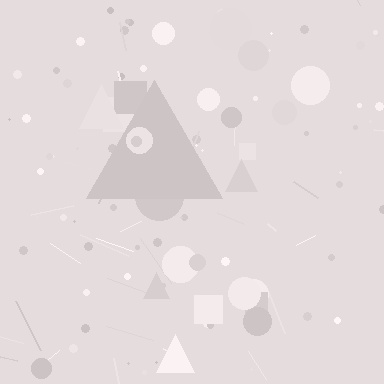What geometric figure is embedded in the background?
A triangle is embedded in the background.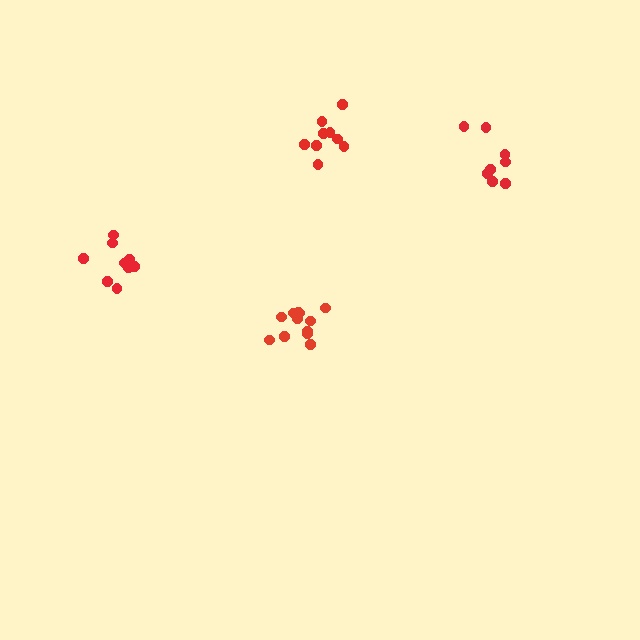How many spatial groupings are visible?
There are 4 spatial groupings.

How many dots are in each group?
Group 1: 12 dots, Group 2: 9 dots, Group 3: 8 dots, Group 4: 10 dots (39 total).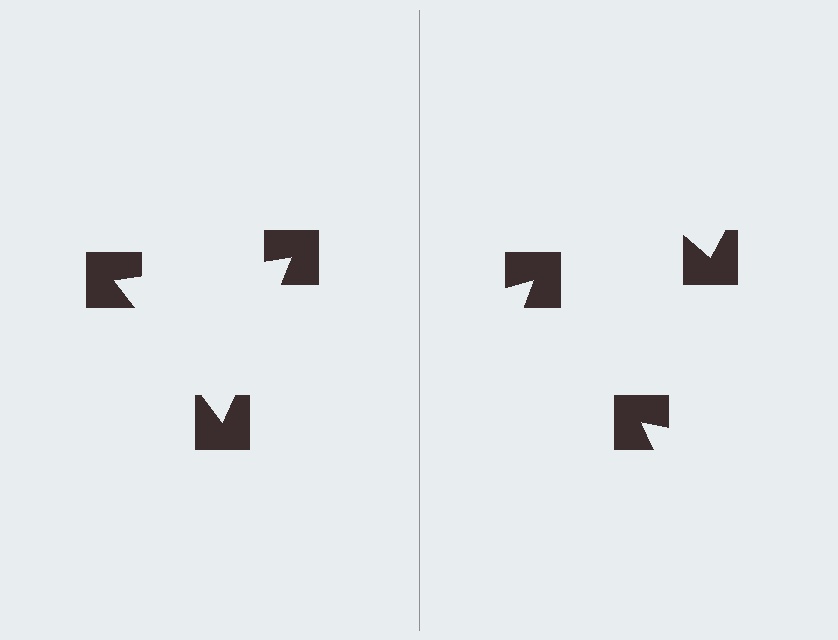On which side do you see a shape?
An illusory triangle appears on the left side. On the right side the wedge cuts are rotated, so no coherent shape forms.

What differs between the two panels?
The notched squares are positioned identically on both sides; only the wedge orientations differ. On the left they align to a triangle; on the right they are misaligned.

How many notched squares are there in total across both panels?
6 — 3 on each side.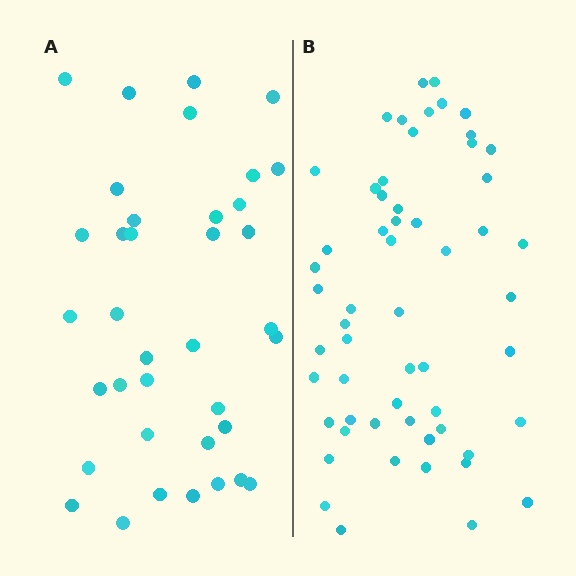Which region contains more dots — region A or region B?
Region B (the right region) has more dots.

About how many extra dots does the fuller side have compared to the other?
Region B has approximately 20 more dots than region A.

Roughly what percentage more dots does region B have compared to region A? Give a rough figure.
About 55% more.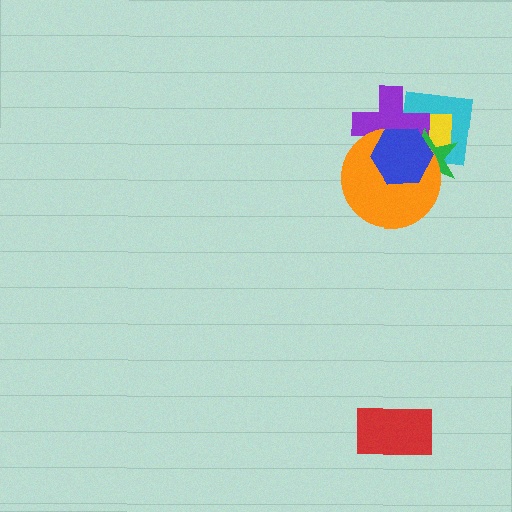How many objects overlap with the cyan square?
5 objects overlap with the cyan square.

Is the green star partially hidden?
Yes, it is partially covered by another shape.